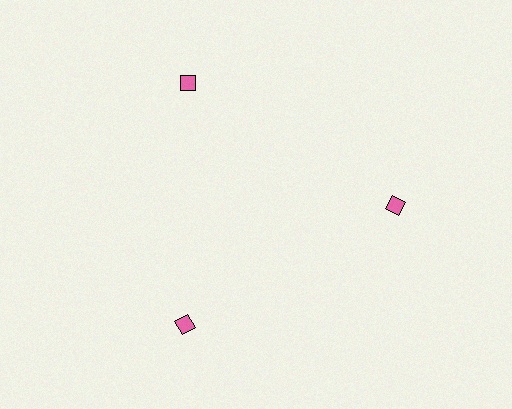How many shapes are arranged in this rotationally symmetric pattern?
There are 3 shapes, arranged in 3 groups of 1.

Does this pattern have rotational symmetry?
Yes, this pattern has 3-fold rotational symmetry. It looks the same after rotating 120 degrees around the center.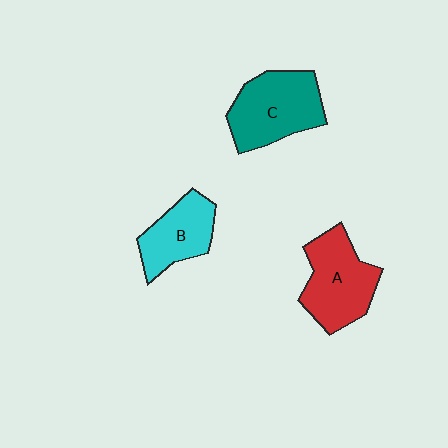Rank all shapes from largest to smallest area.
From largest to smallest: C (teal), A (red), B (cyan).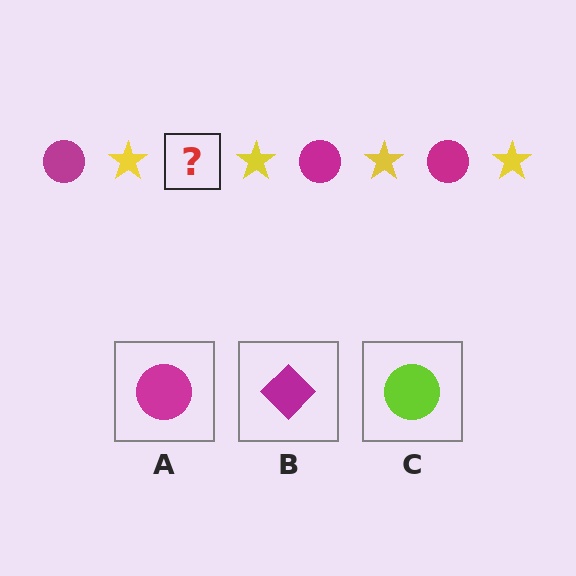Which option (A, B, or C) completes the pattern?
A.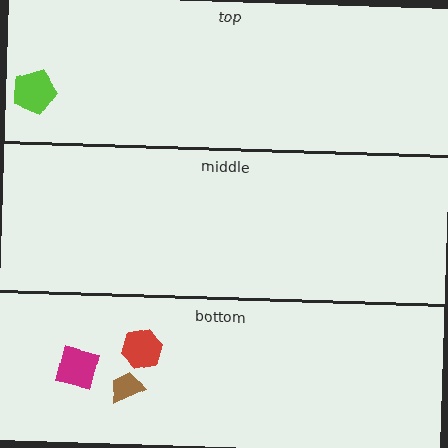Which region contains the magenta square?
The bottom region.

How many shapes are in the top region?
1.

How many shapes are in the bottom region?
3.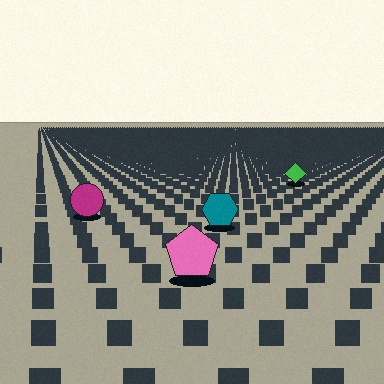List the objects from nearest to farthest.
From nearest to farthest: the pink pentagon, the teal hexagon, the magenta circle, the green diamond.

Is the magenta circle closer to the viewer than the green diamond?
Yes. The magenta circle is closer — you can tell from the texture gradient: the ground texture is coarser near it.